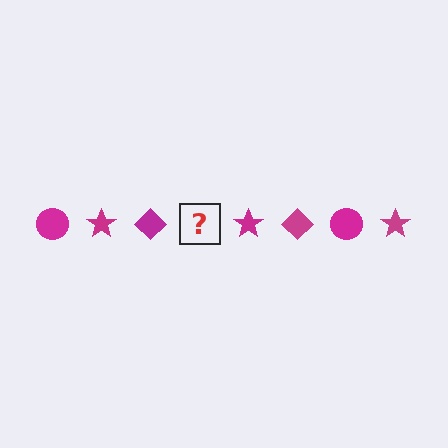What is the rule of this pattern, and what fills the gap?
The rule is that the pattern cycles through circle, star, diamond shapes in magenta. The gap should be filled with a magenta circle.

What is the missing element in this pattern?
The missing element is a magenta circle.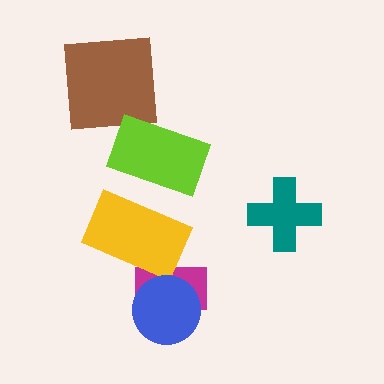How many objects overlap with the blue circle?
1 object overlaps with the blue circle.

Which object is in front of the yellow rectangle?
The lime rectangle is in front of the yellow rectangle.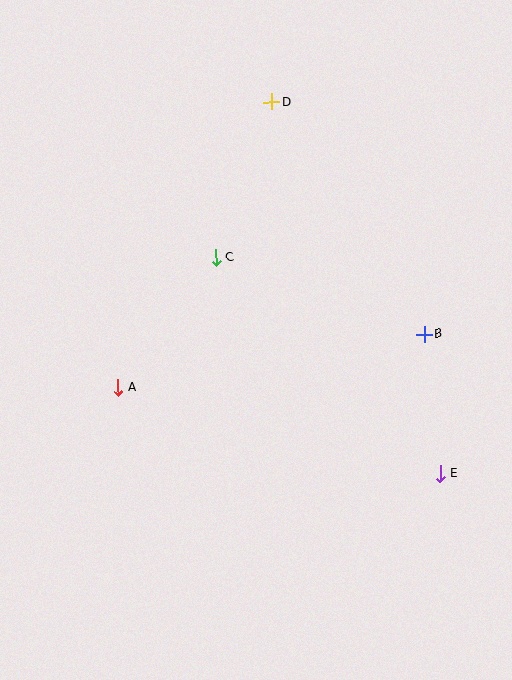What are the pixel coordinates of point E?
Point E is at (440, 474).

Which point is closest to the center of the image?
Point C at (216, 258) is closest to the center.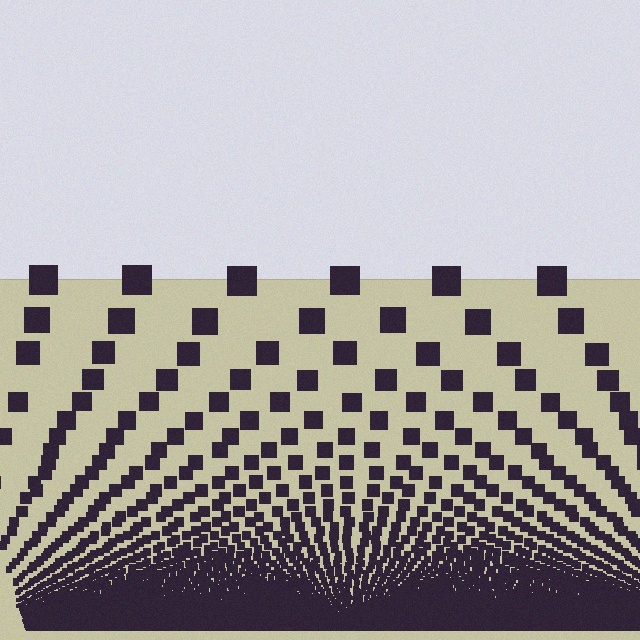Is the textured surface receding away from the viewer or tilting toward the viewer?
The surface appears to tilt toward the viewer. Texture elements get larger and sparser toward the top.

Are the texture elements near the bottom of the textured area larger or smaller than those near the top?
Smaller. The gradient is inverted — elements near the bottom are smaller and denser.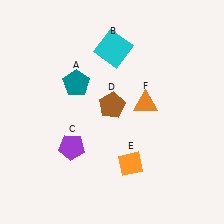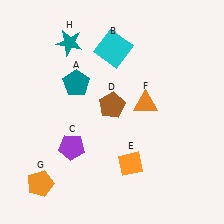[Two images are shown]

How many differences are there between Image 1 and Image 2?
There are 2 differences between the two images.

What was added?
An orange pentagon (G), a teal star (H) were added in Image 2.